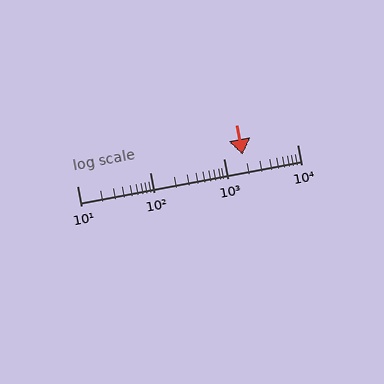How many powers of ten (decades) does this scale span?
The scale spans 3 decades, from 10 to 10000.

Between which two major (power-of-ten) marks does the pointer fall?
The pointer is between 1000 and 10000.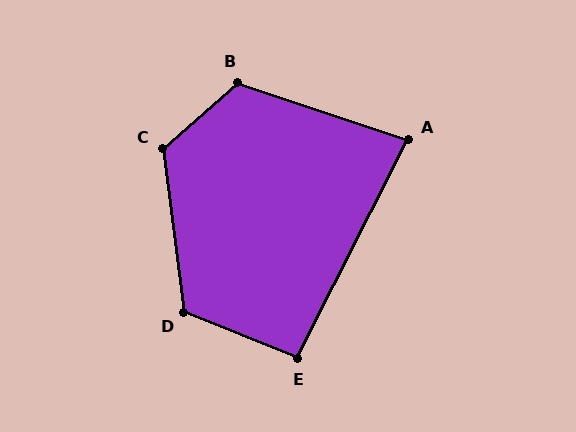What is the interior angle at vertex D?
Approximately 119 degrees (obtuse).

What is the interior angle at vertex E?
Approximately 95 degrees (obtuse).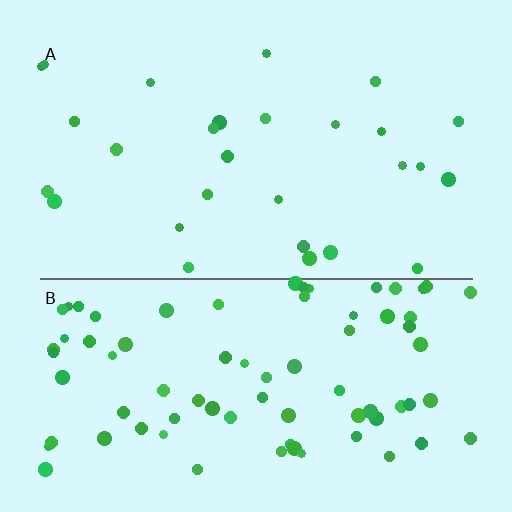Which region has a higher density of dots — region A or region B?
B (the bottom).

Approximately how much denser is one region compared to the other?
Approximately 2.8× — region B over region A.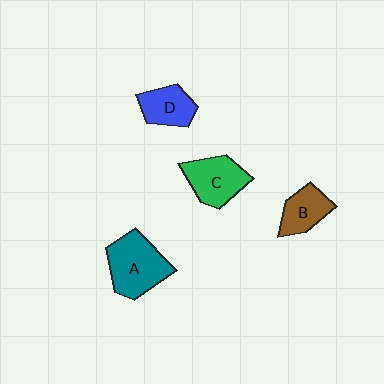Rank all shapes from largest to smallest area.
From largest to smallest: A (teal), C (green), D (blue), B (brown).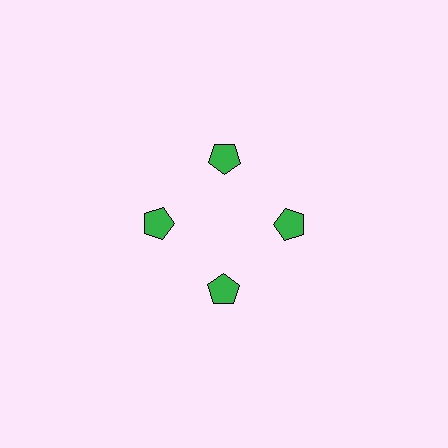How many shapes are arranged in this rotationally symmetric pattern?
There are 4 shapes, arranged in 4 groups of 1.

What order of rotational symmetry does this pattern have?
This pattern has 4-fold rotational symmetry.